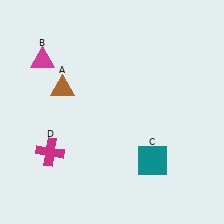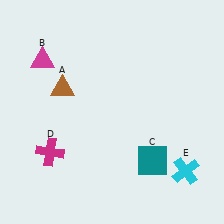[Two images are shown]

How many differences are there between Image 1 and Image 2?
There is 1 difference between the two images.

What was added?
A cyan cross (E) was added in Image 2.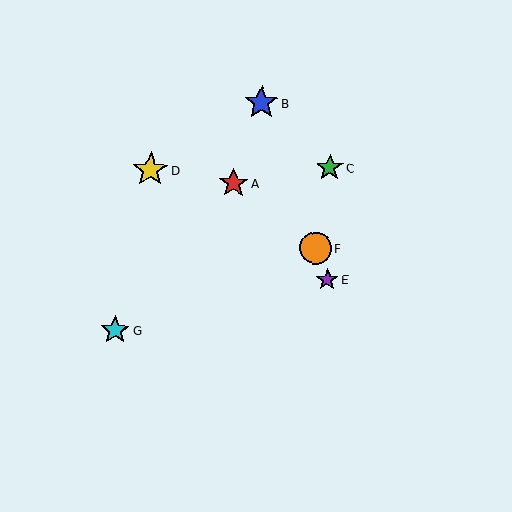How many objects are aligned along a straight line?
3 objects (B, E, F) are aligned along a straight line.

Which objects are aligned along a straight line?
Objects B, E, F are aligned along a straight line.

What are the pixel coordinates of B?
Object B is at (261, 103).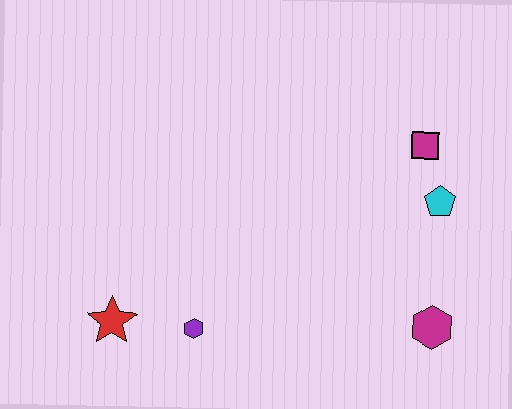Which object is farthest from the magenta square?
The red star is farthest from the magenta square.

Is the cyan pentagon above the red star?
Yes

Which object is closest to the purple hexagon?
The red star is closest to the purple hexagon.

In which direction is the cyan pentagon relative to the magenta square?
The cyan pentagon is below the magenta square.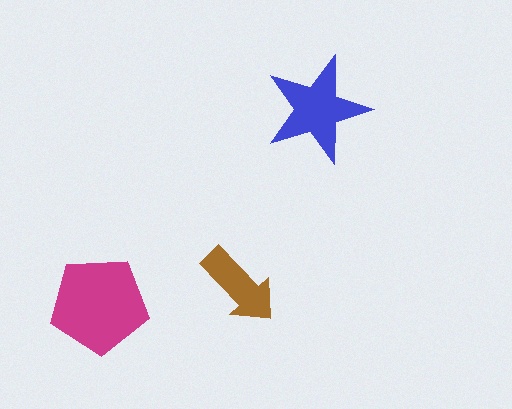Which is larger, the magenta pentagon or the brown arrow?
The magenta pentagon.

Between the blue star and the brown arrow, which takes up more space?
The blue star.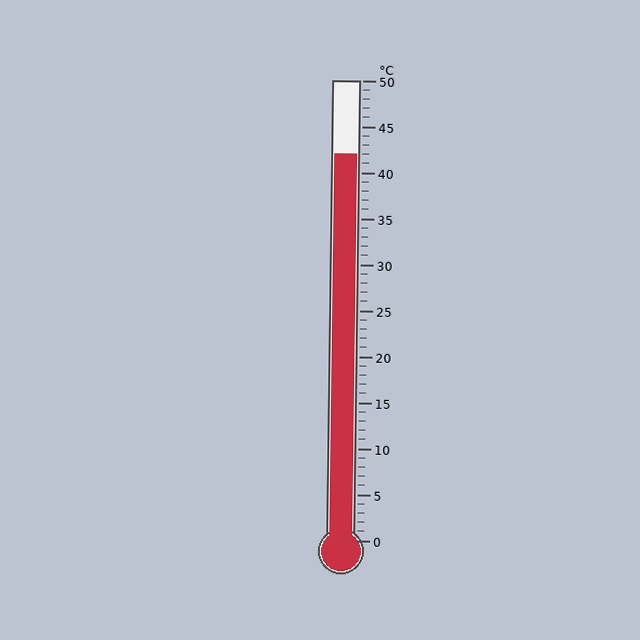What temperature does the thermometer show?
The thermometer shows approximately 42°C.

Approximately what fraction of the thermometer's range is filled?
The thermometer is filled to approximately 85% of its range.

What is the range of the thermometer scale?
The thermometer scale ranges from 0°C to 50°C.